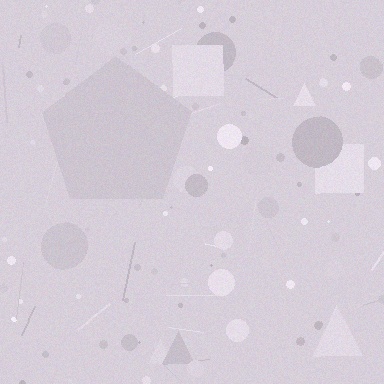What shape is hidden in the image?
A pentagon is hidden in the image.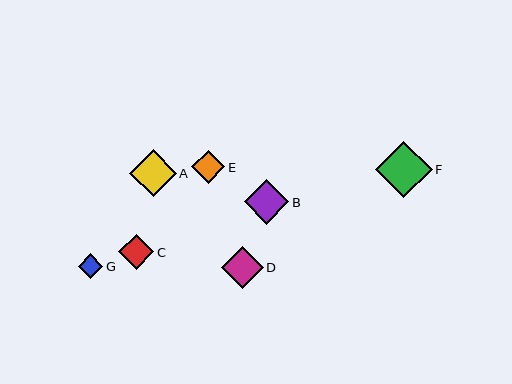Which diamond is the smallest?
Diamond G is the smallest with a size of approximately 25 pixels.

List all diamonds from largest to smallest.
From largest to smallest: F, A, B, D, C, E, G.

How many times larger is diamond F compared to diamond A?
Diamond F is approximately 1.2 times the size of diamond A.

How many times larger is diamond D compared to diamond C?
Diamond D is approximately 1.2 times the size of diamond C.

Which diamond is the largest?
Diamond F is the largest with a size of approximately 56 pixels.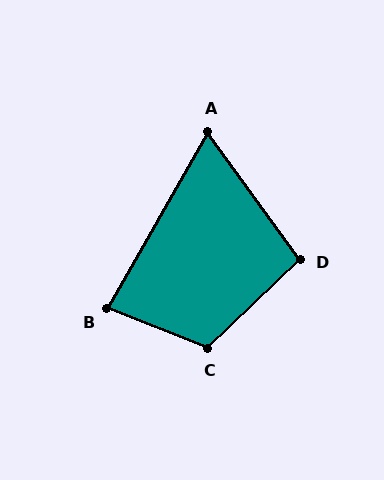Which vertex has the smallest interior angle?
A, at approximately 66 degrees.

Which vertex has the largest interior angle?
C, at approximately 114 degrees.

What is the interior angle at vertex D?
Approximately 98 degrees (obtuse).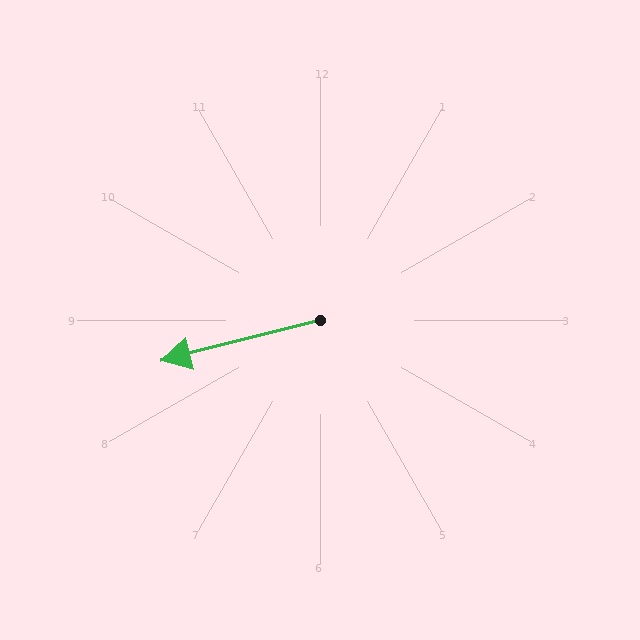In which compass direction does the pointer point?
West.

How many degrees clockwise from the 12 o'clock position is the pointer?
Approximately 256 degrees.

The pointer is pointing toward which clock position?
Roughly 9 o'clock.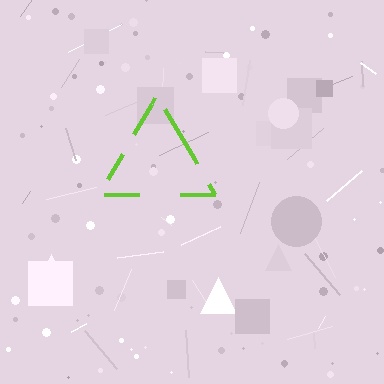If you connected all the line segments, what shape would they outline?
They would outline a triangle.